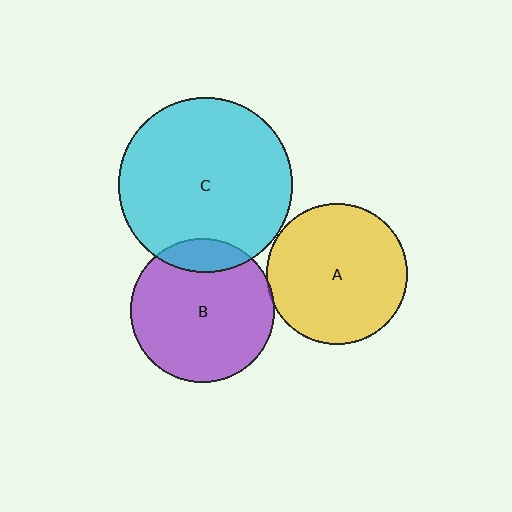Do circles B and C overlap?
Yes.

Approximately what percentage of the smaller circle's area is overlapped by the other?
Approximately 15%.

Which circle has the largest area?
Circle C (cyan).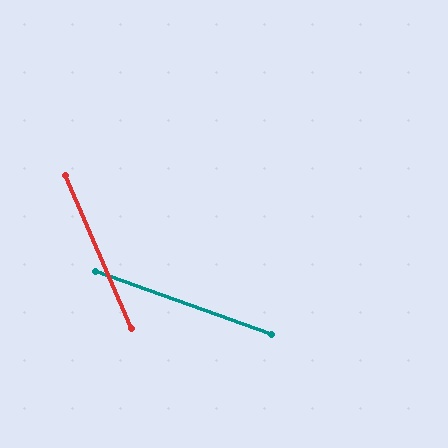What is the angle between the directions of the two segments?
Approximately 47 degrees.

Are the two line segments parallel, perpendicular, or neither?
Neither parallel nor perpendicular — they differ by about 47°.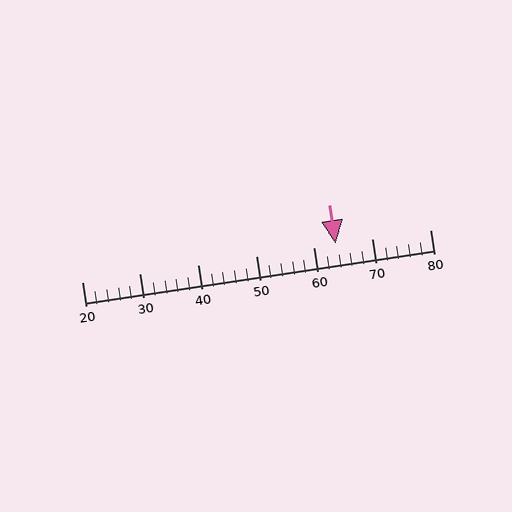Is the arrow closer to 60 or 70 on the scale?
The arrow is closer to 60.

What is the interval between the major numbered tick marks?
The major tick marks are spaced 10 units apart.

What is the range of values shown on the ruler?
The ruler shows values from 20 to 80.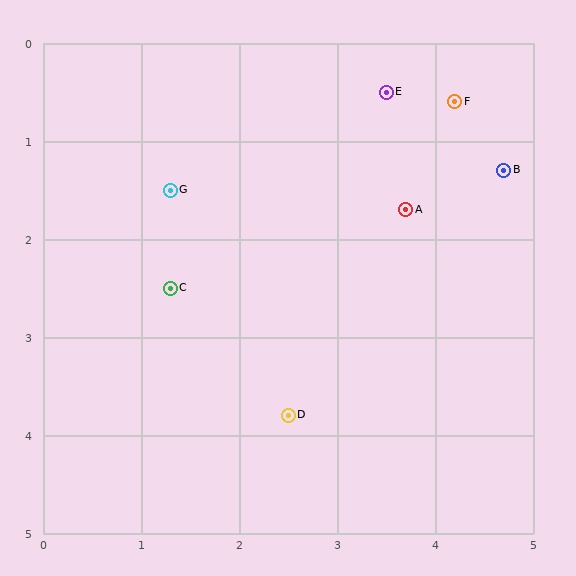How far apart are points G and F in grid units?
Points G and F are about 3.0 grid units apart.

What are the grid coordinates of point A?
Point A is at approximately (3.7, 1.7).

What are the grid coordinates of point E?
Point E is at approximately (3.5, 0.5).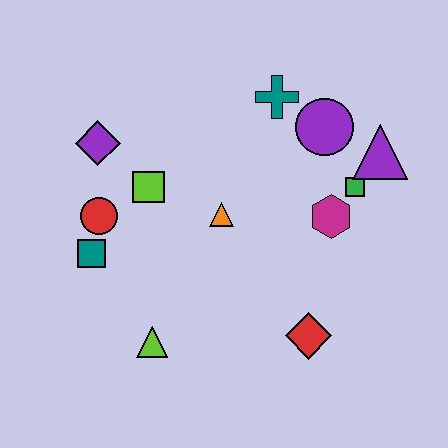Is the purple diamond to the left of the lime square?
Yes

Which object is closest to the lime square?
The red circle is closest to the lime square.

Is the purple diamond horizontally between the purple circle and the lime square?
No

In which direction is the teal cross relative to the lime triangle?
The teal cross is above the lime triangle.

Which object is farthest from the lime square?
The purple triangle is farthest from the lime square.